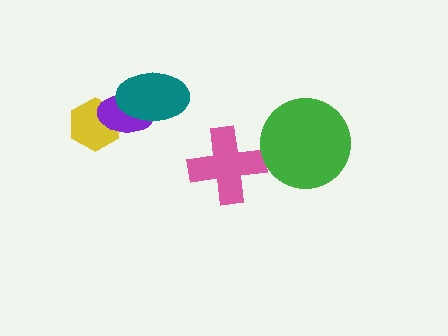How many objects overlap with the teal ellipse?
1 object overlaps with the teal ellipse.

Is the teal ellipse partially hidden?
No, no other shape covers it.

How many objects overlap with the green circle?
0 objects overlap with the green circle.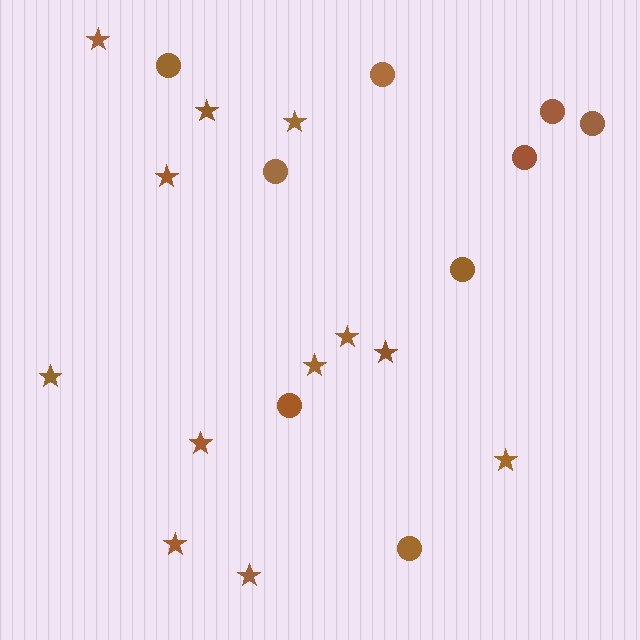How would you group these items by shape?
There are 2 groups: one group of circles (9) and one group of stars (12).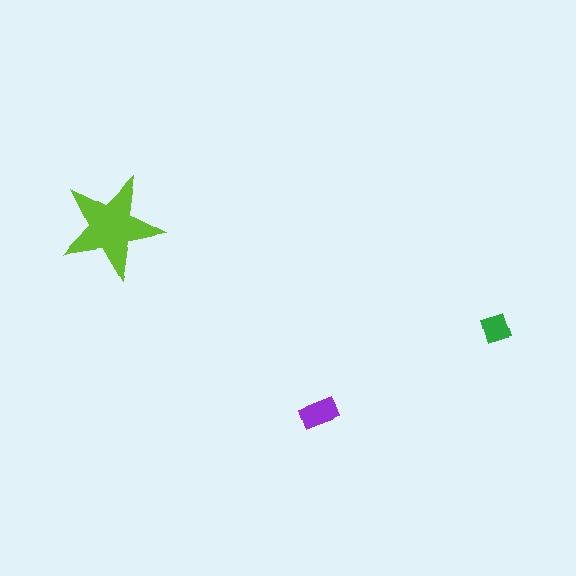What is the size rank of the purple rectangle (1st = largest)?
2nd.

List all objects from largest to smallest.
The lime star, the purple rectangle, the green diamond.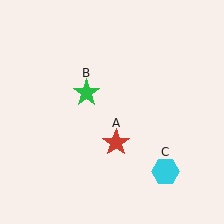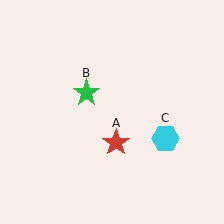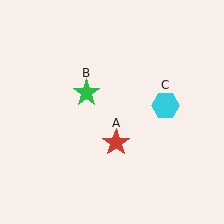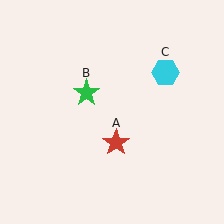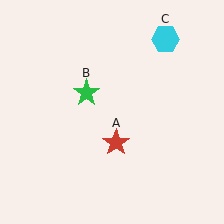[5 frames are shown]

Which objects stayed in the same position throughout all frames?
Red star (object A) and green star (object B) remained stationary.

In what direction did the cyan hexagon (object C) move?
The cyan hexagon (object C) moved up.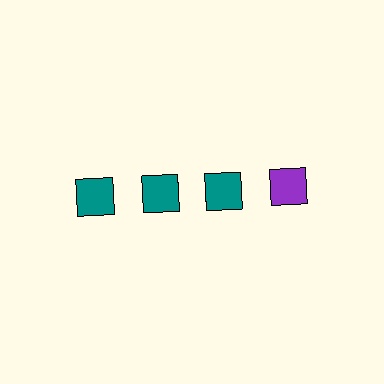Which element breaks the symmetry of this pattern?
The purple square in the top row, second from right column breaks the symmetry. All other shapes are teal squares.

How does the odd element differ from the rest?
It has a different color: purple instead of teal.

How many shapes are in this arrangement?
There are 4 shapes arranged in a grid pattern.